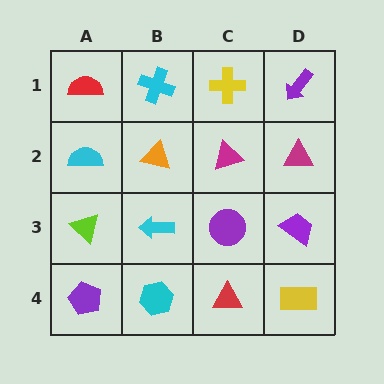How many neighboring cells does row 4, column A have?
2.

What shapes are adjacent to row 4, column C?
A purple circle (row 3, column C), a cyan hexagon (row 4, column B), a yellow rectangle (row 4, column D).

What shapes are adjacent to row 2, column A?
A red semicircle (row 1, column A), a lime triangle (row 3, column A), an orange triangle (row 2, column B).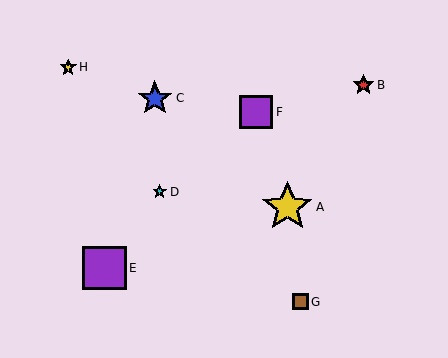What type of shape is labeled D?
Shape D is a cyan star.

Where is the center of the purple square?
The center of the purple square is at (256, 112).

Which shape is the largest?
The yellow star (labeled A) is the largest.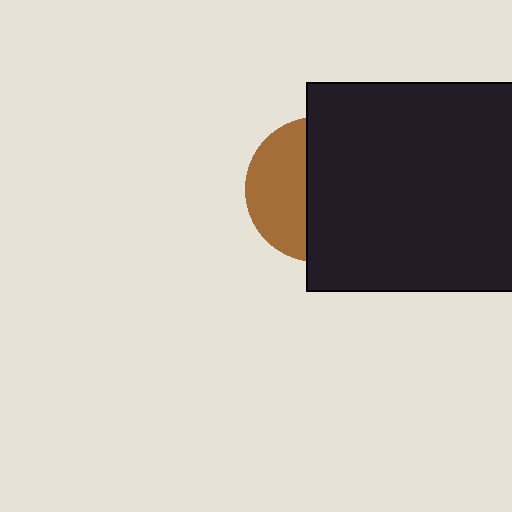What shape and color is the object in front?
The object in front is a black rectangle.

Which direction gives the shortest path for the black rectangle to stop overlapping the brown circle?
Moving right gives the shortest separation.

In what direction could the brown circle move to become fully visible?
The brown circle could move left. That would shift it out from behind the black rectangle entirely.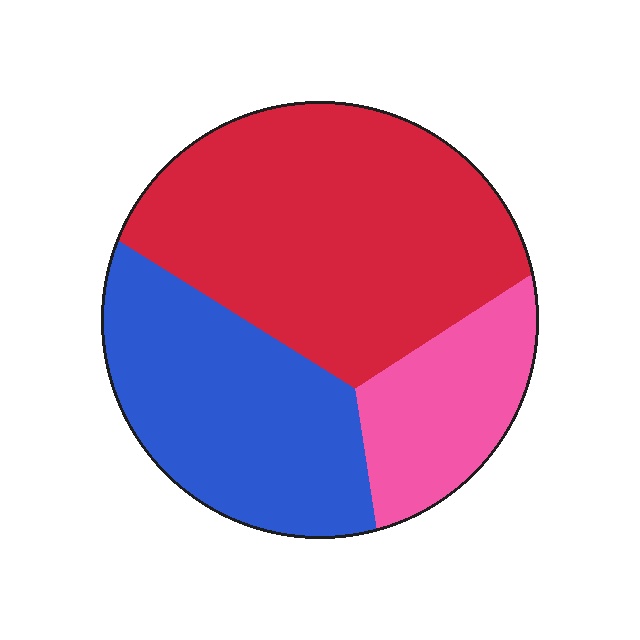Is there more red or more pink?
Red.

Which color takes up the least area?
Pink, at roughly 20%.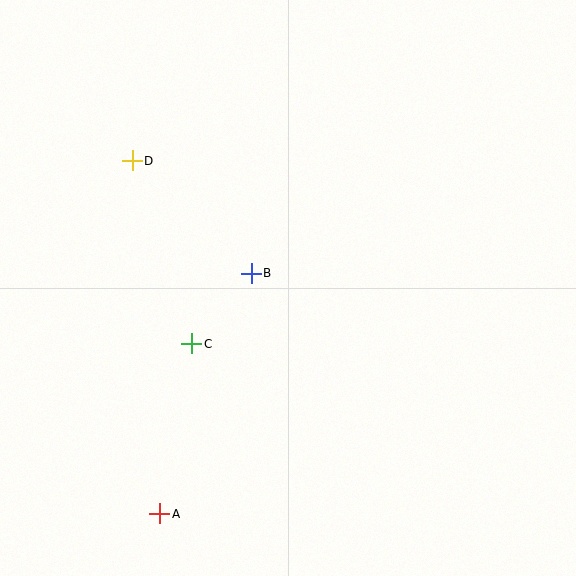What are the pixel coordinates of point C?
Point C is at (192, 344).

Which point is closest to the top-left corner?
Point D is closest to the top-left corner.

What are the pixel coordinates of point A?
Point A is at (160, 514).